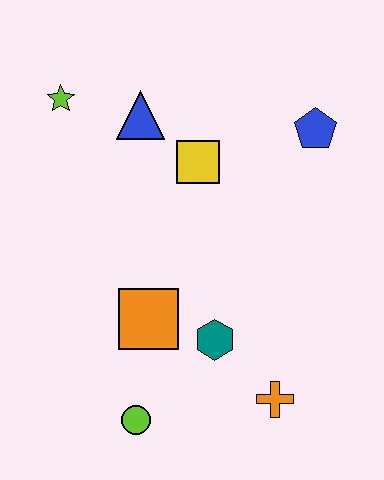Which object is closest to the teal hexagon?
The orange square is closest to the teal hexagon.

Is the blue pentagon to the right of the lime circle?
Yes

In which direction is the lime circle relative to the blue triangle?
The lime circle is below the blue triangle.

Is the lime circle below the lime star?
Yes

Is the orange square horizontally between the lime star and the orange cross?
Yes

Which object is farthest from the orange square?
The blue pentagon is farthest from the orange square.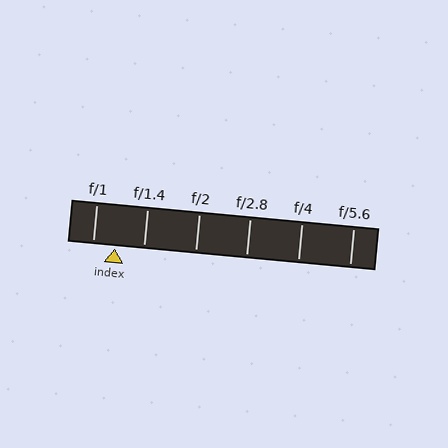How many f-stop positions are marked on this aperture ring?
There are 6 f-stop positions marked.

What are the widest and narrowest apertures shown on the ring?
The widest aperture shown is f/1 and the narrowest is f/5.6.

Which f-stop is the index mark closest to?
The index mark is closest to f/1.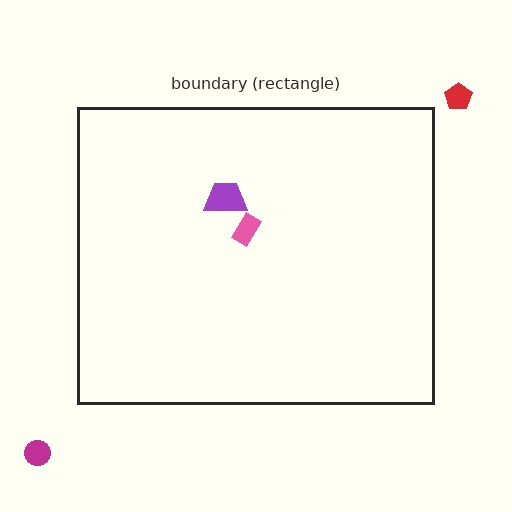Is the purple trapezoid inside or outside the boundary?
Inside.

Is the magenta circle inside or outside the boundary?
Outside.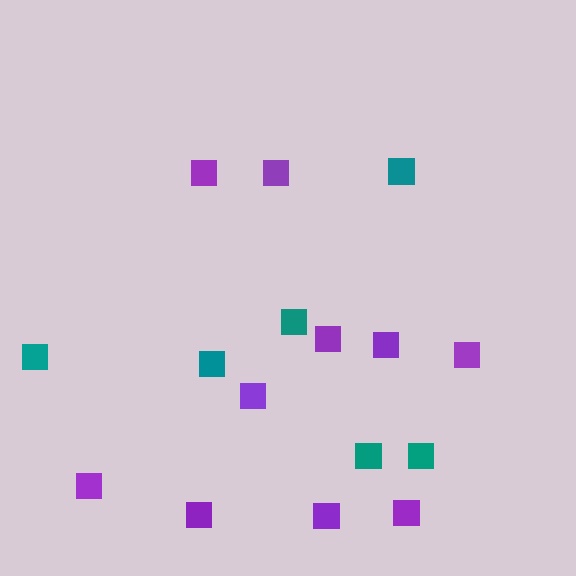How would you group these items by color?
There are 2 groups: one group of teal squares (6) and one group of purple squares (10).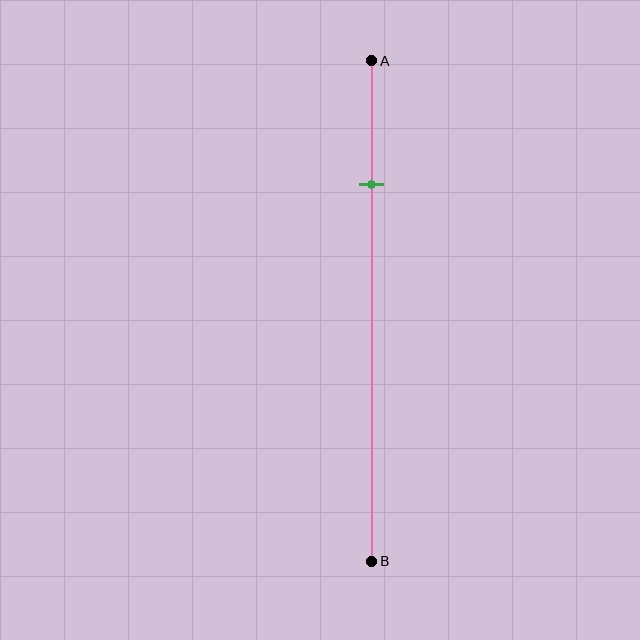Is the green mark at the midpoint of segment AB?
No, the mark is at about 25% from A, not at the 50% midpoint.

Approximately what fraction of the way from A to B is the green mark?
The green mark is approximately 25% of the way from A to B.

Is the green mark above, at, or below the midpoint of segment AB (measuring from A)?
The green mark is above the midpoint of segment AB.